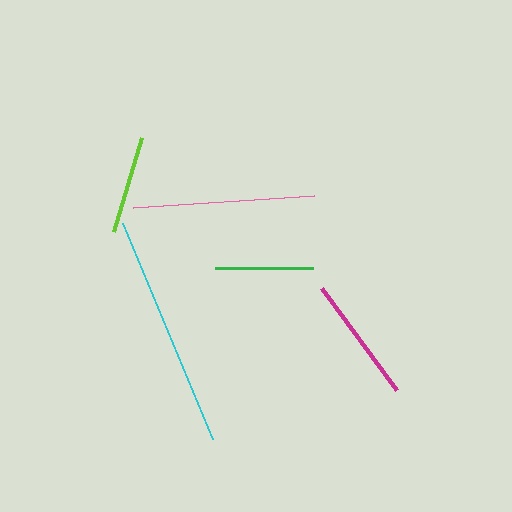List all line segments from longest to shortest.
From longest to shortest: cyan, pink, magenta, green, lime.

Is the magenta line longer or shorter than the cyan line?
The cyan line is longer than the magenta line.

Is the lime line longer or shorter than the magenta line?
The magenta line is longer than the lime line.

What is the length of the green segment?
The green segment is approximately 98 pixels long.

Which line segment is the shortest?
The lime line is the shortest at approximately 98 pixels.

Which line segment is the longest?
The cyan line is the longest at approximately 234 pixels.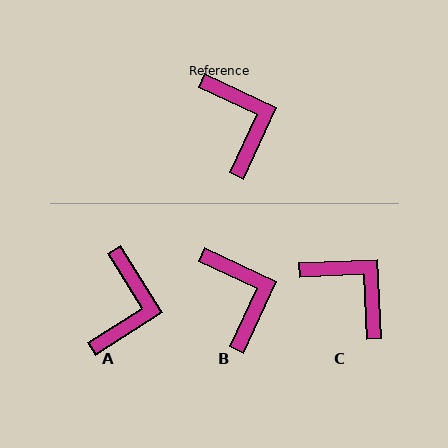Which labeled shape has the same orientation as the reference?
B.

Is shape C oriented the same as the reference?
No, it is off by about 27 degrees.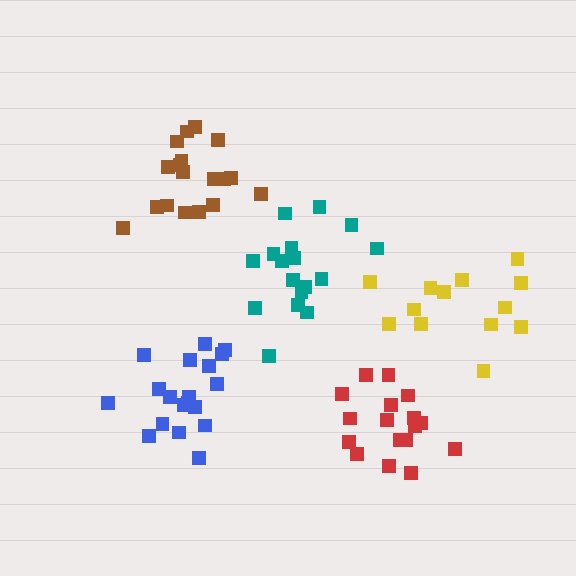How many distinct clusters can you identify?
There are 5 distinct clusters.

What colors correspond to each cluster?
The clusters are colored: blue, yellow, brown, teal, red.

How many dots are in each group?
Group 1: 19 dots, Group 2: 13 dots, Group 3: 18 dots, Group 4: 17 dots, Group 5: 17 dots (84 total).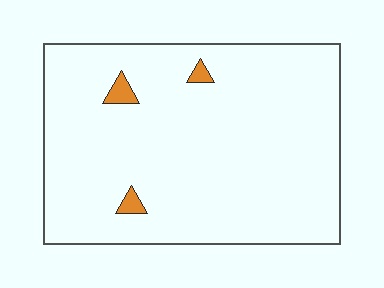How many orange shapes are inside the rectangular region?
3.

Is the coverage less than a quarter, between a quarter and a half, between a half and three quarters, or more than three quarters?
Less than a quarter.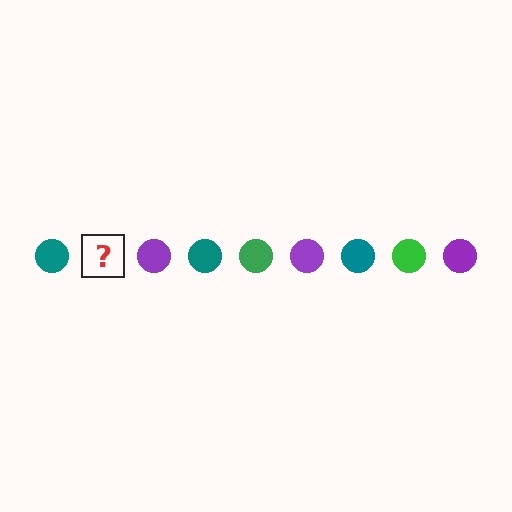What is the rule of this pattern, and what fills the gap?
The rule is that the pattern cycles through teal, green, purple circles. The gap should be filled with a green circle.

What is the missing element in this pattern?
The missing element is a green circle.